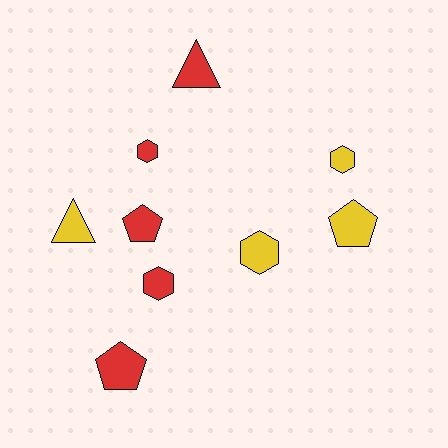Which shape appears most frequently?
Hexagon, with 4 objects.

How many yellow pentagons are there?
There is 1 yellow pentagon.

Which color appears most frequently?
Red, with 5 objects.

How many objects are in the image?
There are 9 objects.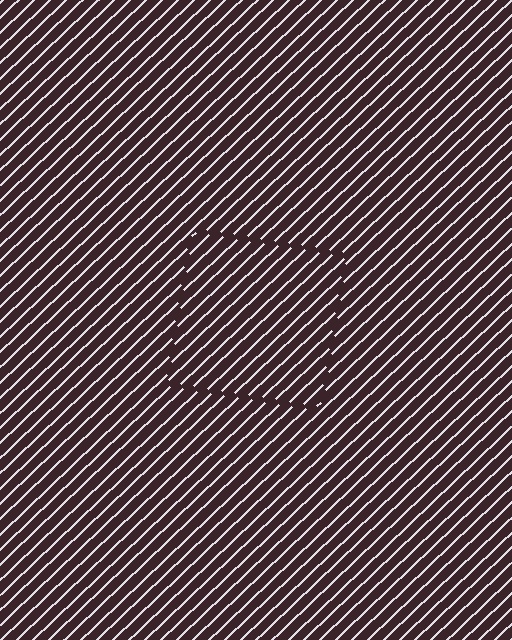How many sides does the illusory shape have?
4 sides — the line-ends trace a square.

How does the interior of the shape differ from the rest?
The interior of the shape contains the same grating, shifted by half a period — the contour is defined by the phase discontinuity where line-ends from the inner and outer gratings abut.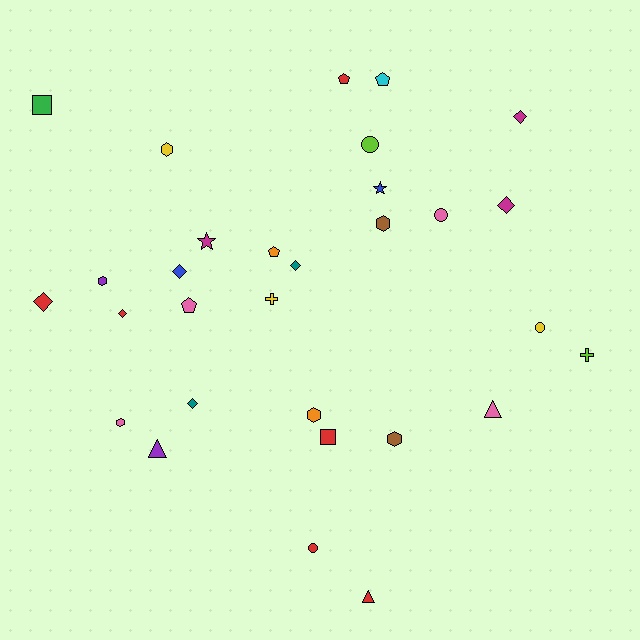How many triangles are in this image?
There are 3 triangles.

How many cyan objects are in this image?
There is 1 cyan object.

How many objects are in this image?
There are 30 objects.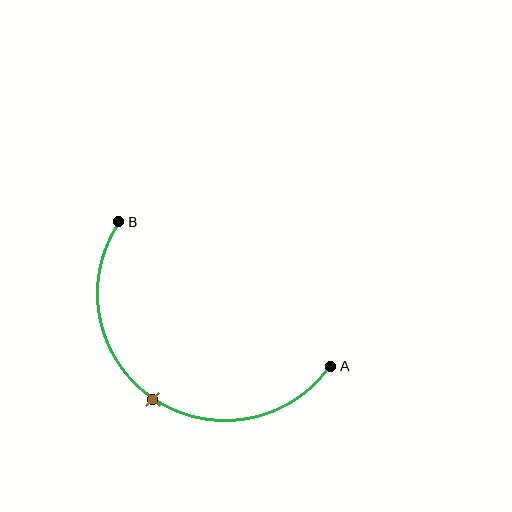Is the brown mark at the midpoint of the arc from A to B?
Yes. The brown mark lies on the arc at equal arc-length from both A and B — it is the arc midpoint.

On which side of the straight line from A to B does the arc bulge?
The arc bulges below and to the left of the straight line connecting A and B.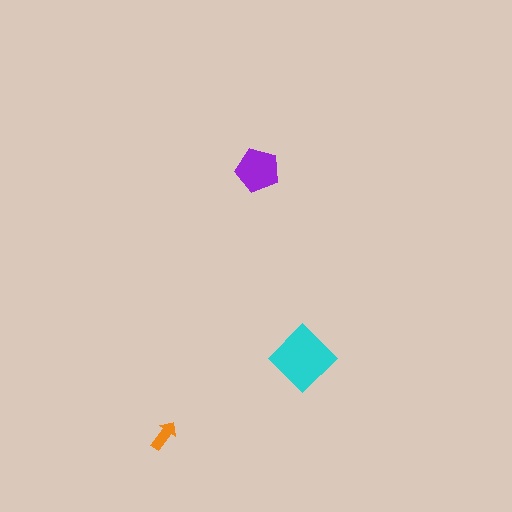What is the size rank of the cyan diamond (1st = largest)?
1st.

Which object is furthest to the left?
The orange arrow is leftmost.